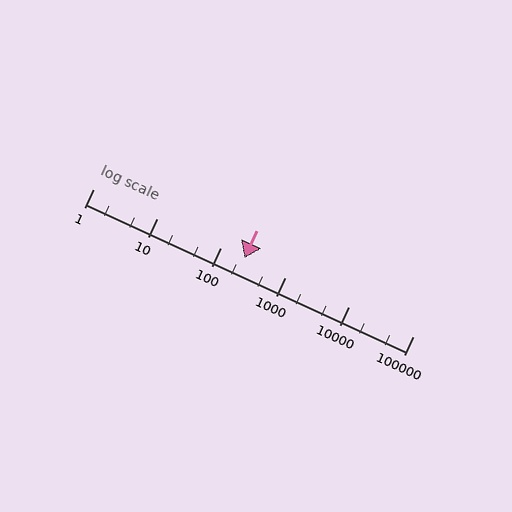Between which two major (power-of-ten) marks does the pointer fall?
The pointer is between 100 and 1000.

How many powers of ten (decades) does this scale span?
The scale spans 5 decades, from 1 to 100000.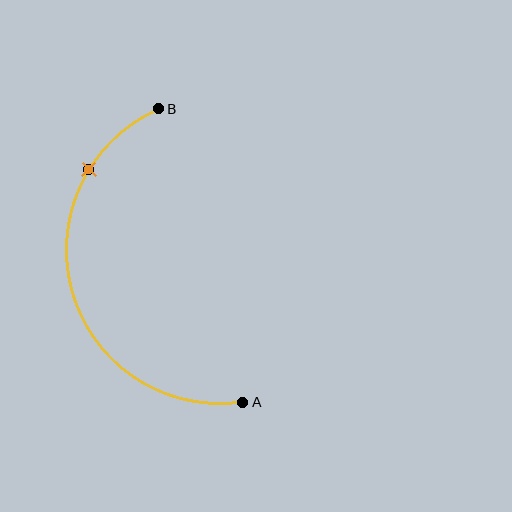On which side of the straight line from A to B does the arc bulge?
The arc bulges to the left of the straight line connecting A and B.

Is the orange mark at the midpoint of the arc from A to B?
No. The orange mark lies on the arc but is closer to endpoint B. The arc midpoint would be at the point on the curve equidistant along the arc from both A and B.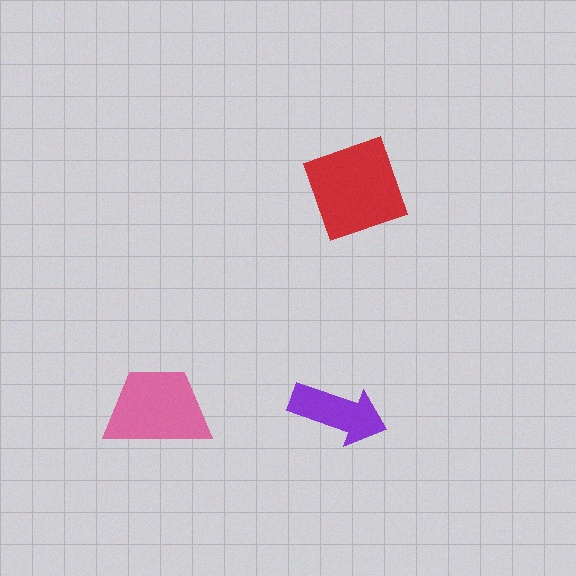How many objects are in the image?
There are 3 objects in the image.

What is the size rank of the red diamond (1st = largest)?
1st.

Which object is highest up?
The red diamond is topmost.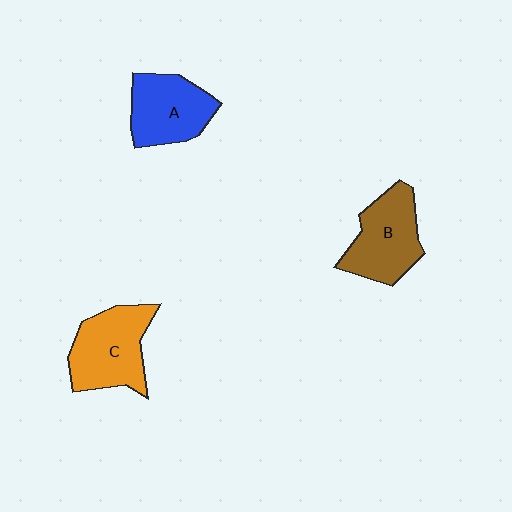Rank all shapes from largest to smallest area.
From largest to smallest: C (orange), B (brown), A (blue).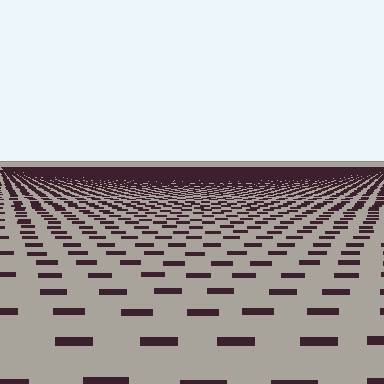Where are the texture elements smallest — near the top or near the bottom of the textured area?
Near the top.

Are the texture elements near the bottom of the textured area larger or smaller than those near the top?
Larger. Near the bottom, elements are closer to the viewer and appear at a bigger on-screen size.